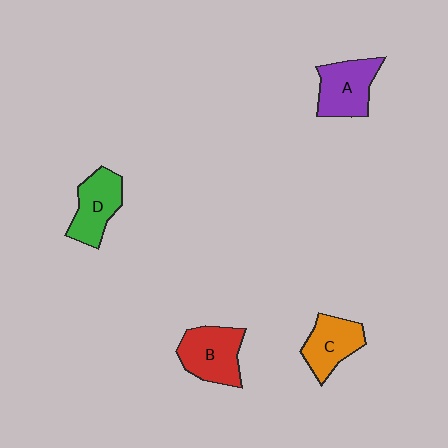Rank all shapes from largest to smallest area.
From largest to smallest: B (red), A (purple), D (green), C (orange).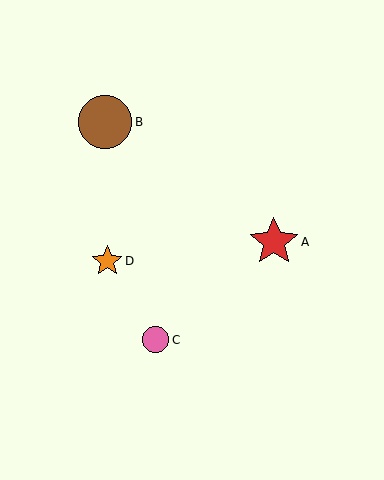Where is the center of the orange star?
The center of the orange star is at (107, 261).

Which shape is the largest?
The brown circle (labeled B) is the largest.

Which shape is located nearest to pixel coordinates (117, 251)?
The orange star (labeled D) at (107, 261) is nearest to that location.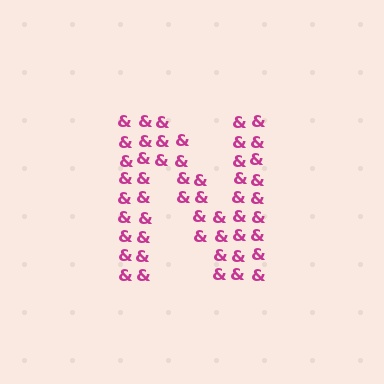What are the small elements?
The small elements are ampersands.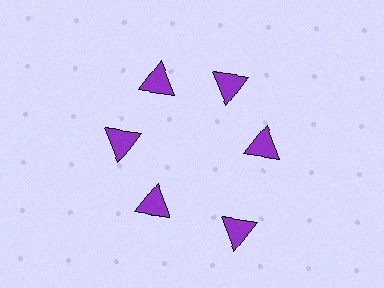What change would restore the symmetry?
The symmetry would be restored by moving it inward, back onto the ring so that all 6 triangles sit at equal angles and equal distance from the center.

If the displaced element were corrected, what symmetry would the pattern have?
It would have 6-fold rotational symmetry — the pattern would map onto itself every 60 degrees.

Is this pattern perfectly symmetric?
No. The 6 purple triangles are arranged in a ring, but one element near the 5 o'clock position is pushed outward from the center, breaking the 6-fold rotational symmetry.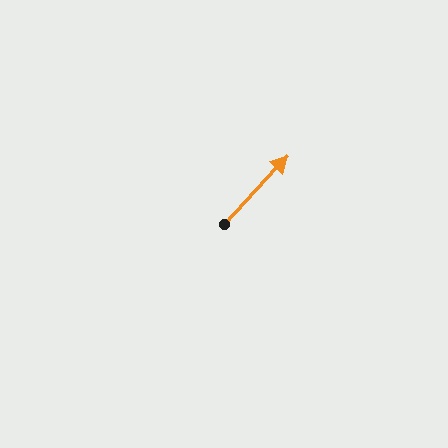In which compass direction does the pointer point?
Northeast.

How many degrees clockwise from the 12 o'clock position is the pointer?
Approximately 43 degrees.